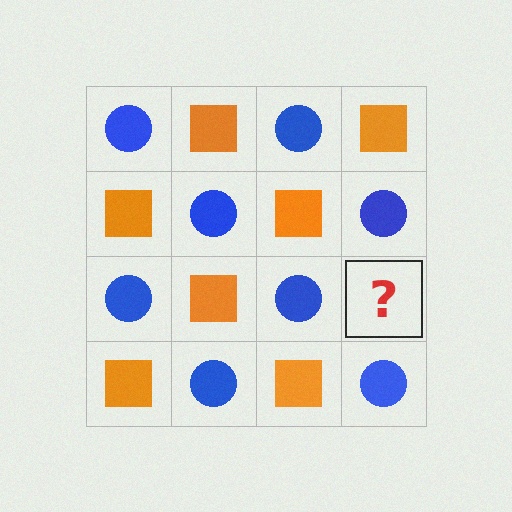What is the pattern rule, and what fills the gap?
The rule is that it alternates blue circle and orange square in a checkerboard pattern. The gap should be filled with an orange square.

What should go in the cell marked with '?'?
The missing cell should contain an orange square.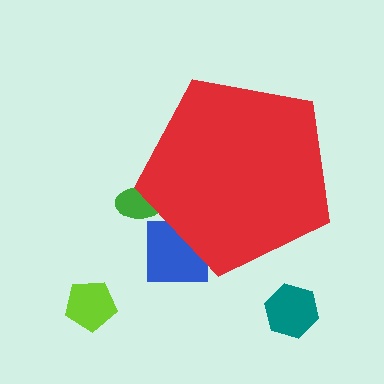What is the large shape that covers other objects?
A red pentagon.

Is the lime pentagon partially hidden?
No, the lime pentagon is fully visible.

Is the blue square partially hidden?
Yes, the blue square is partially hidden behind the red pentagon.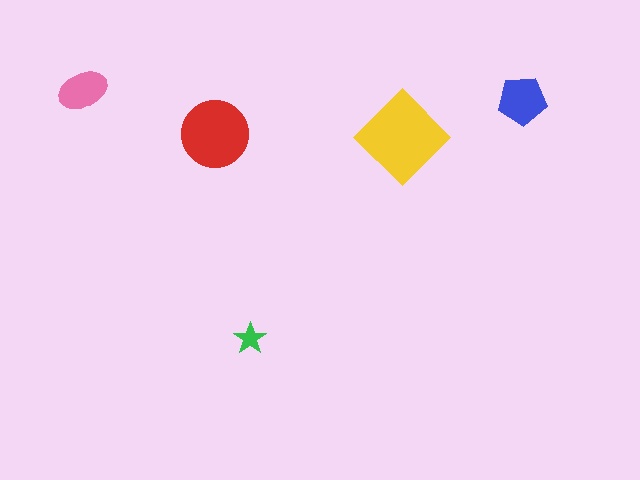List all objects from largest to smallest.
The yellow diamond, the red circle, the blue pentagon, the pink ellipse, the green star.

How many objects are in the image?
There are 5 objects in the image.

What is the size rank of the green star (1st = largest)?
5th.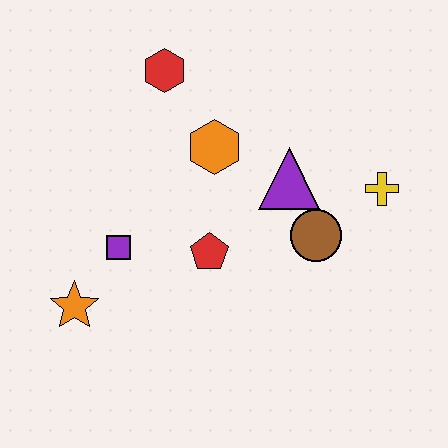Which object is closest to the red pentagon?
The purple square is closest to the red pentagon.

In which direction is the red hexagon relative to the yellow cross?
The red hexagon is to the left of the yellow cross.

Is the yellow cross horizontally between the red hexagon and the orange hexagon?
No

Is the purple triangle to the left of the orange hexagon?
No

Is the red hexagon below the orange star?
No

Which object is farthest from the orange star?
The yellow cross is farthest from the orange star.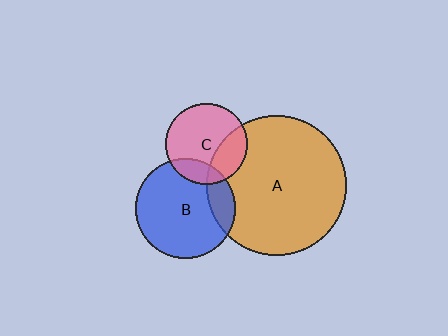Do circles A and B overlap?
Yes.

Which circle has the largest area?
Circle A (orange).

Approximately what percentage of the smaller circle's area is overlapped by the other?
Approximately 15%.